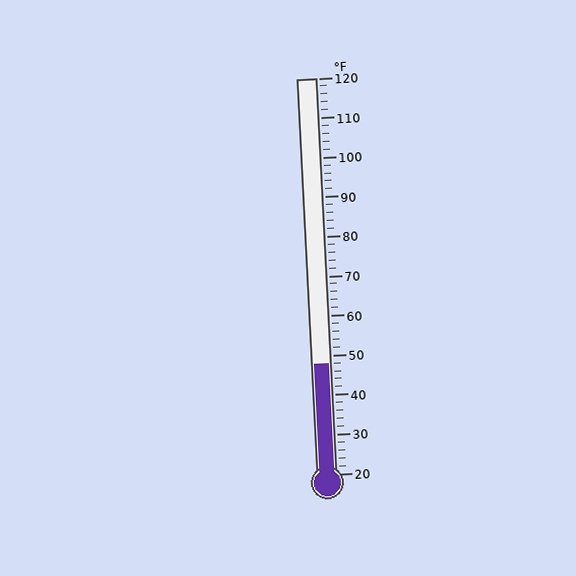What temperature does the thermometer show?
The thermometer shows approximately 48°F.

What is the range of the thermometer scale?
The thermometer scale ranges from 20°F to 120°F.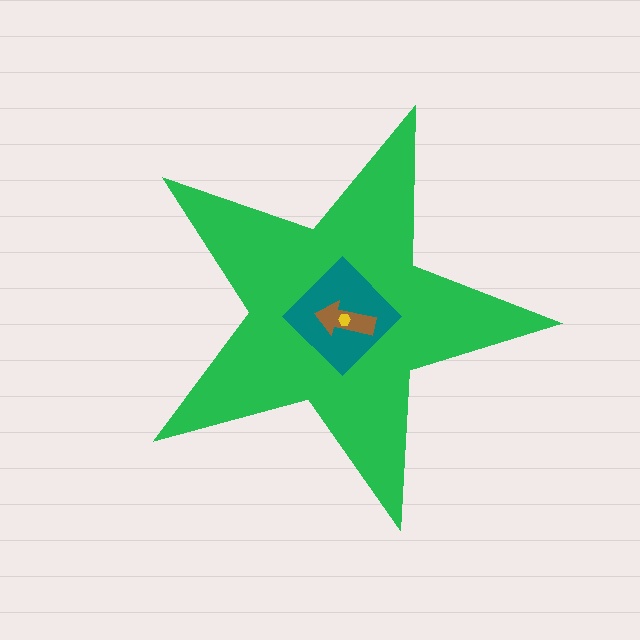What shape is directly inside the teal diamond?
The brown arrow.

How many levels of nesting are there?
4.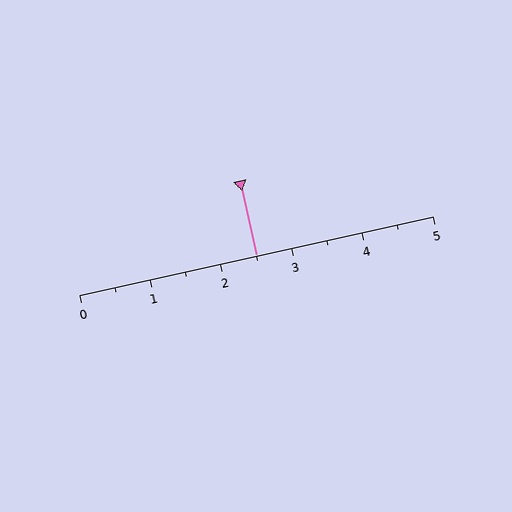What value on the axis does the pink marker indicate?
The marker indicates approximately 2.5.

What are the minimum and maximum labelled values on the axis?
The axis runs from 0 to 5.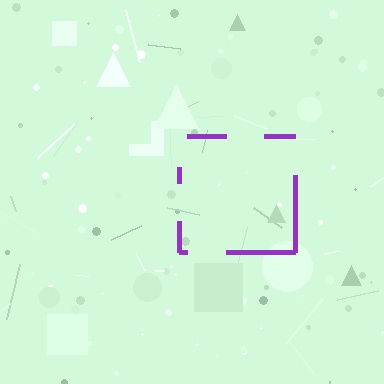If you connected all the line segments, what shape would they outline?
They would outline a square.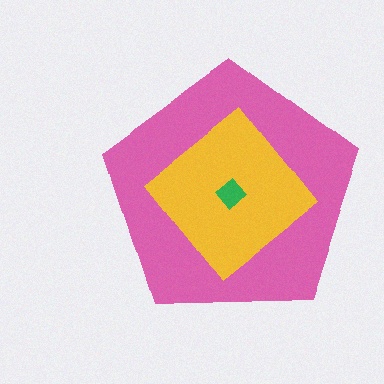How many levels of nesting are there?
3.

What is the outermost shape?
The pink pentagon.